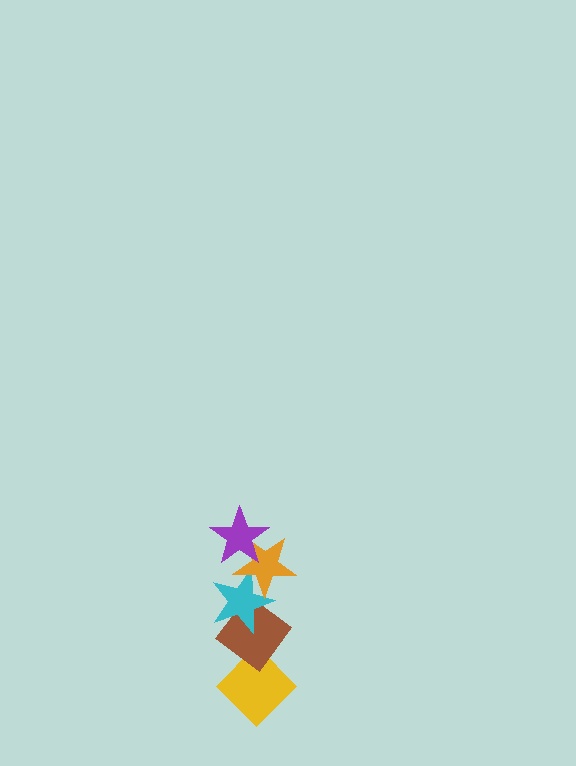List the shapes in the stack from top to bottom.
From top to bottom: the purple star, the orange star, the cyan star, the brown diamond, the yellow diamond.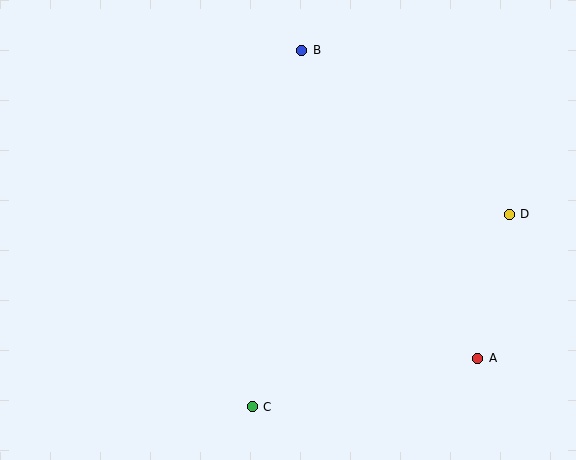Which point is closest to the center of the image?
Point B at (302, 50) is closest to the center.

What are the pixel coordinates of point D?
Point D is at (509, 214).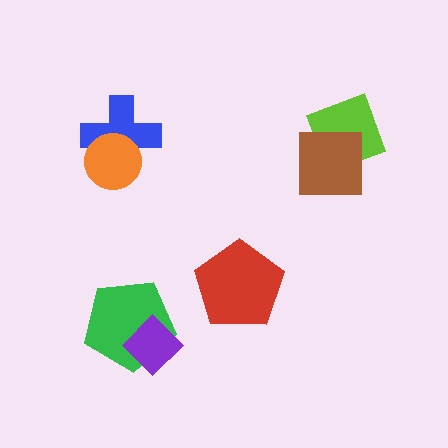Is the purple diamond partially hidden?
No, no other shape covers it.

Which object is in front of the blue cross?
The orange circle is in front of the blue cross.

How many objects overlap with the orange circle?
1 object overlaps with the orange circle.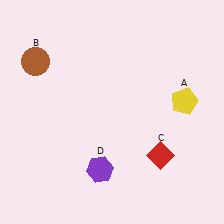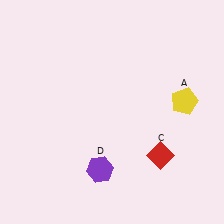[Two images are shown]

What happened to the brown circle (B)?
The brown circle (B) was removed in Image 2. It was in the top-left area of Image 1.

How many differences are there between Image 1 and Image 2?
There is 1 difference between the two images.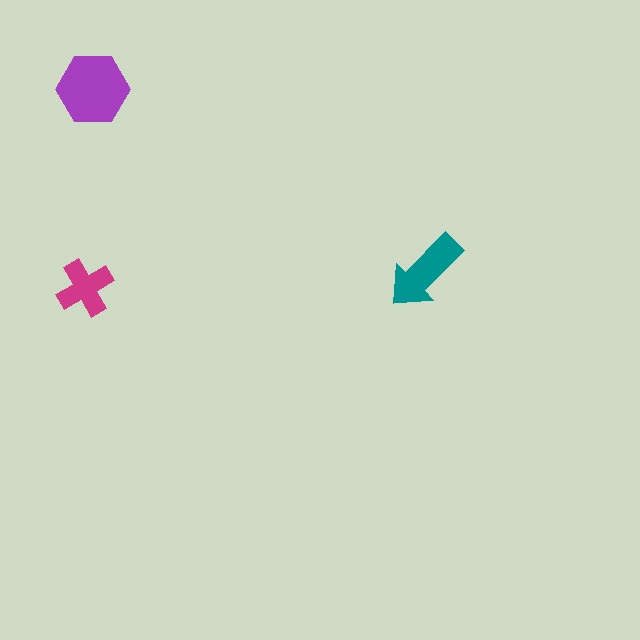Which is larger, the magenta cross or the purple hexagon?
The purple hexagon.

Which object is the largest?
The purple hexagon.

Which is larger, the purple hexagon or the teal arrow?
The purple hexagon.